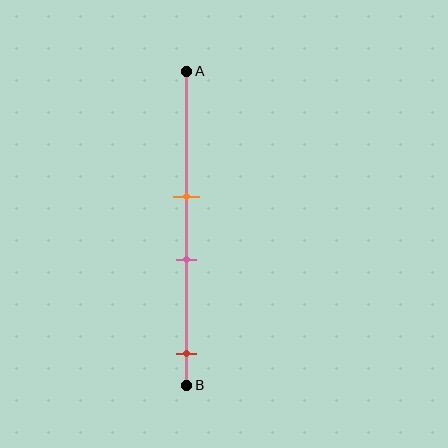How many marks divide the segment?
There are 3 marks dividing the segment.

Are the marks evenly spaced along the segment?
No, the marks are not evenly spaced.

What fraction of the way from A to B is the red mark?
The red mark is approximately 90% (0.9) of the way from A to B.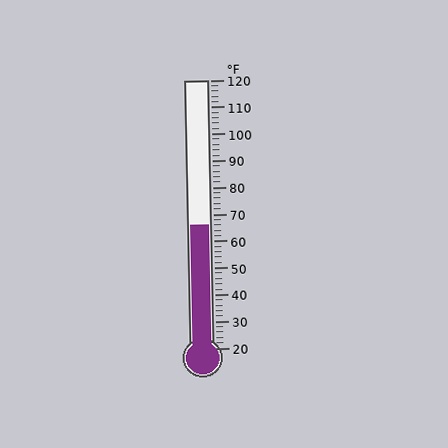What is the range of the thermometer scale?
The thermometer scale ranges from 20°F to 120°F.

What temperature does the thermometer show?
The thermometer shows approximately 66°F.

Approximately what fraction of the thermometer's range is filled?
The thermometer is filled to approximately 45% of its range.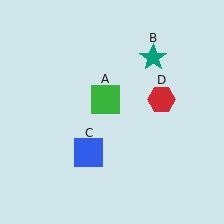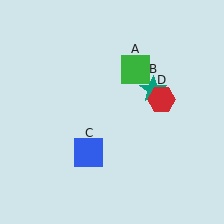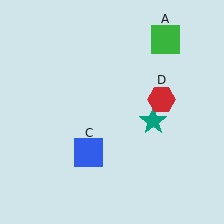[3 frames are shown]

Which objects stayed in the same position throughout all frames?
Blue square (object C) and red hexagon (object D) remained stationary.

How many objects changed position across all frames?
2 objects changed position: green square (object A), teal star (object B).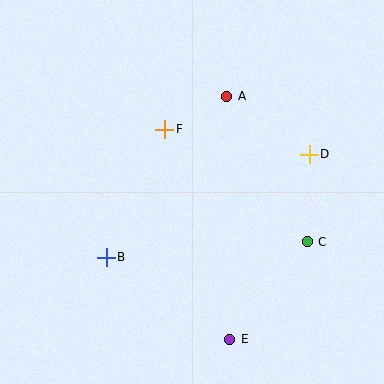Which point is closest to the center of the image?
Point F at (165, 129) is closest to the center.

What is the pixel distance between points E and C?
The distance between E and C is 125 pixels.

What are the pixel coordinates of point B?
Point B is at (106, 257).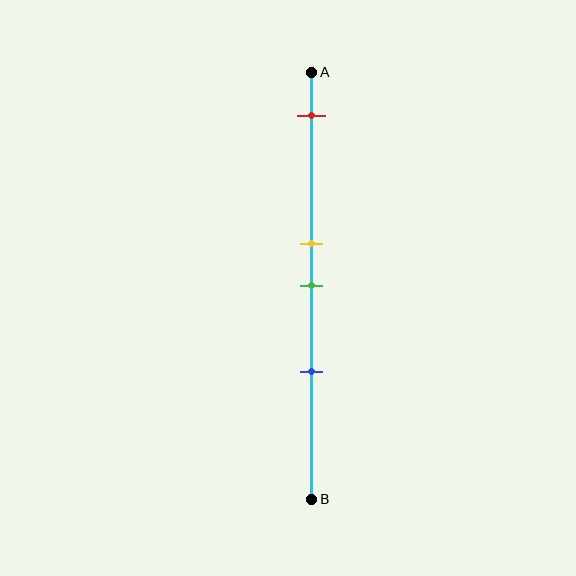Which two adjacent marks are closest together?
The yellow and green marks are the closest adjacent pair.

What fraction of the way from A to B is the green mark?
The green mark is approximately 50% (0.5) of the way from A to B.